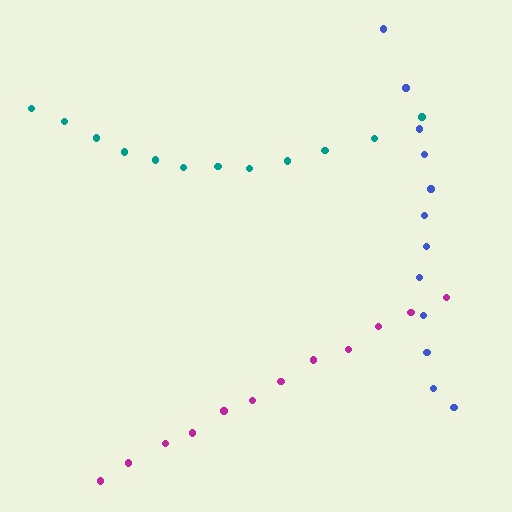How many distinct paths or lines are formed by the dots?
There are 3 distinct paths.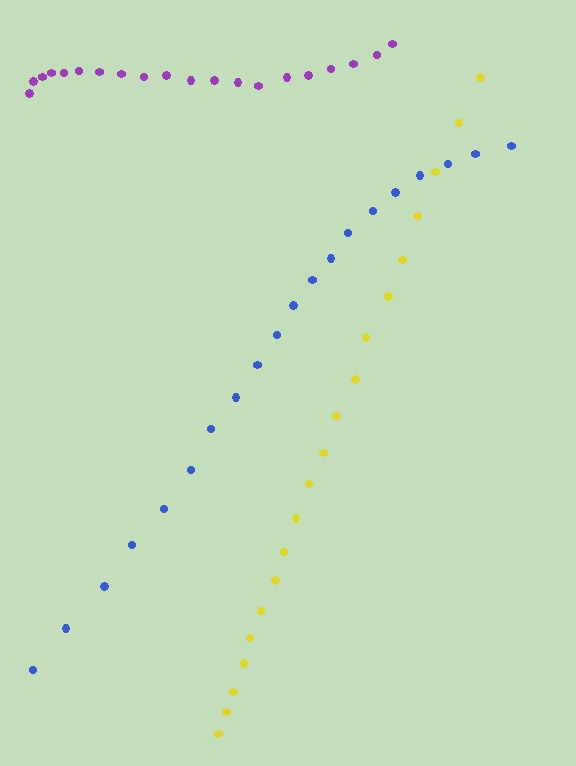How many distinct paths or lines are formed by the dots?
There are 3 distinct paths.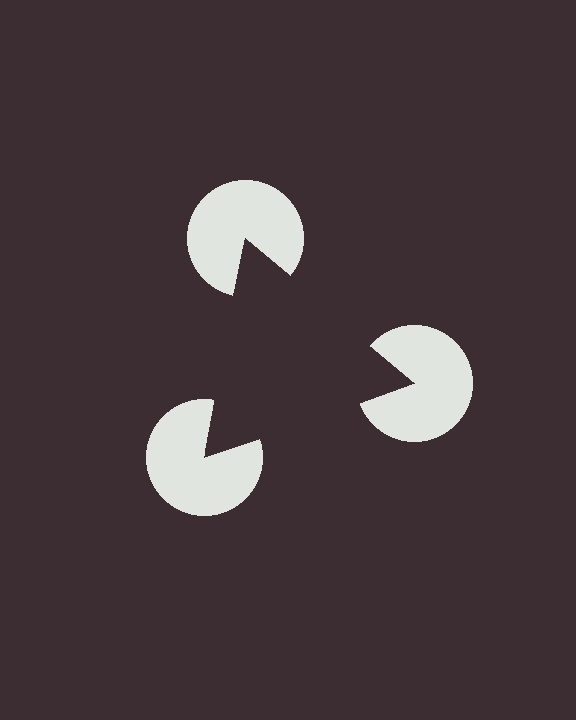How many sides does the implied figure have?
3 sides.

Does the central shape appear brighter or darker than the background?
It typically appears slightly darker than the background, even though no actual brightness change is drawn.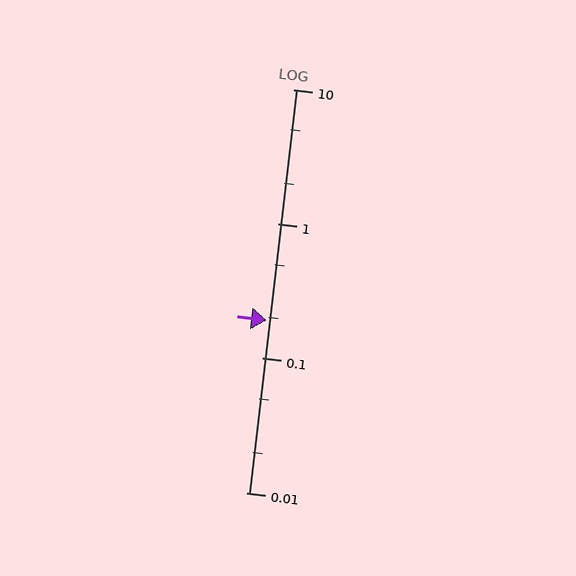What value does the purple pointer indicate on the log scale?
The pointer indicates approximately 0.19.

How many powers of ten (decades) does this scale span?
The scale spans 3 decades, from 0.01 to 10.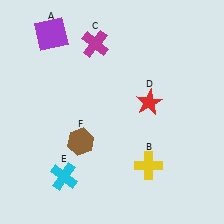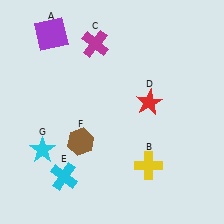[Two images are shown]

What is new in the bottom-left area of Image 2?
A cyan star (G) was added in the bottom-left area of Image 2.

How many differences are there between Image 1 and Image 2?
There is 1 difference between the two images.